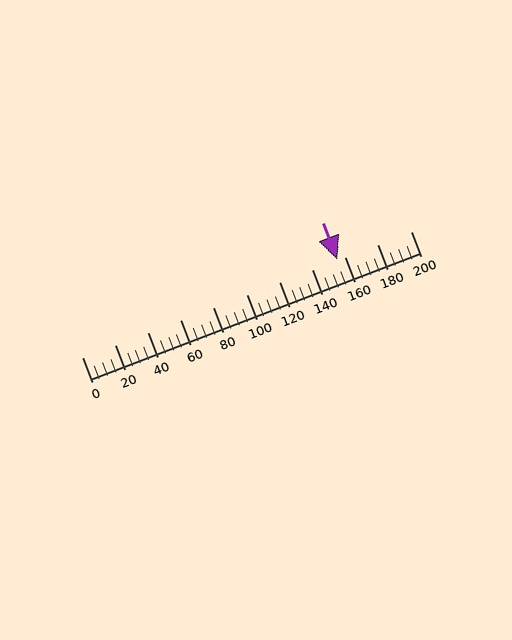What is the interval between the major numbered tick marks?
The major tick marks are spaced 20 units apart.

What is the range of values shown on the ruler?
The ruler shows values from 0 to 200.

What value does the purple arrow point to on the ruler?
The purple arrow points to approximately 156.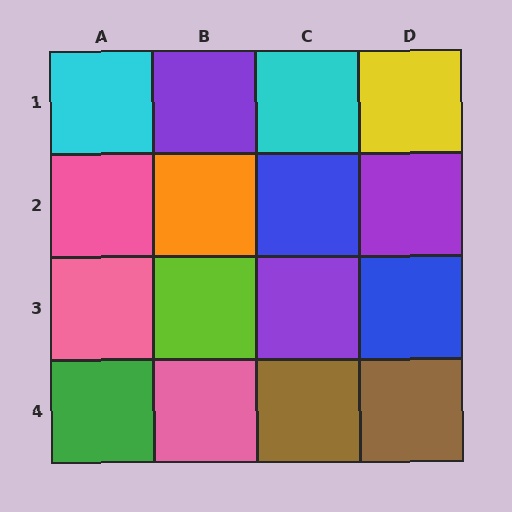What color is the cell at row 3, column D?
Blue.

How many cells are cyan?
2 cells are cyan.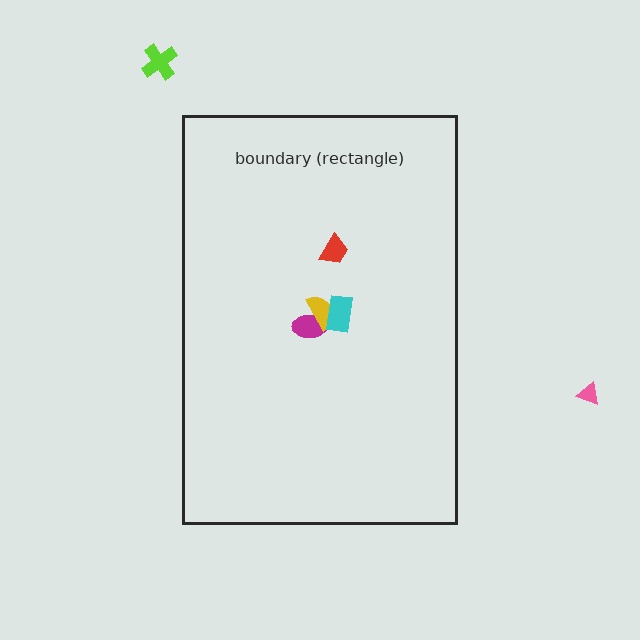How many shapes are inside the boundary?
4 inside, 2 outside.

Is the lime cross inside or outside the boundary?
Outside.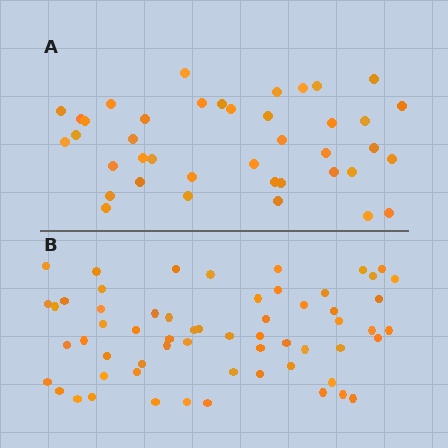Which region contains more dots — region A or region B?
Region B (the bottom region) has more dots.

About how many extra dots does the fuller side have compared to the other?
Region B has approximately 20 more dots than region A.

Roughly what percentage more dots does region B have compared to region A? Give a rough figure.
About 50% more.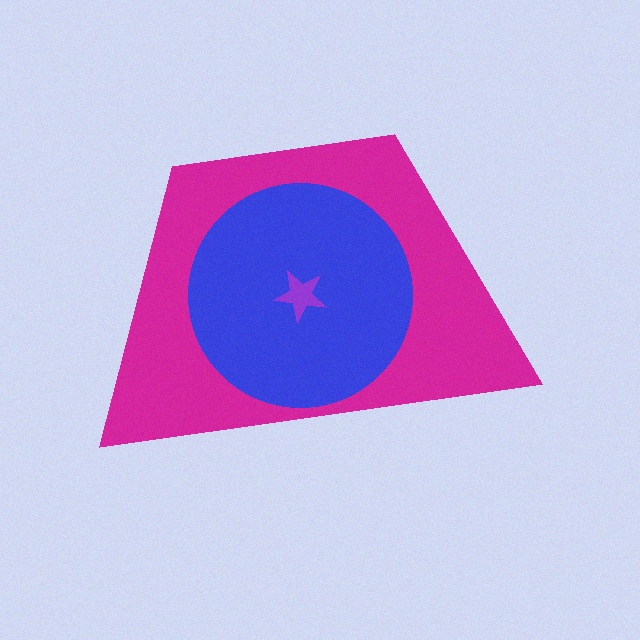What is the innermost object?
The purple star.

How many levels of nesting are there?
3.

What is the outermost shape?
The magenta trapezoid.